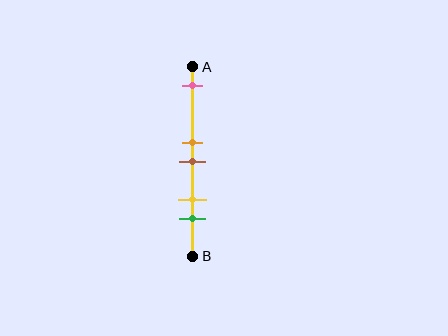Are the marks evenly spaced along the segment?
No, the marks are not evenly spaced.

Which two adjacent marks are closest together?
The orange and brown marks are the closest adjacent pair.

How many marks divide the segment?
There are 5 marks dividing the segment.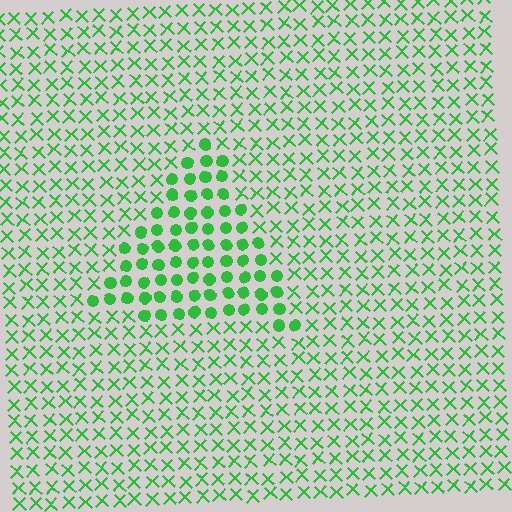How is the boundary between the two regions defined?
The boundary is defined by a change in element shape: circles inside vs. X marks outside. All elements share the same color and spacing.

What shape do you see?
I see a triangle.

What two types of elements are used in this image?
The image uses circles inside the triangle region and X marks outside it.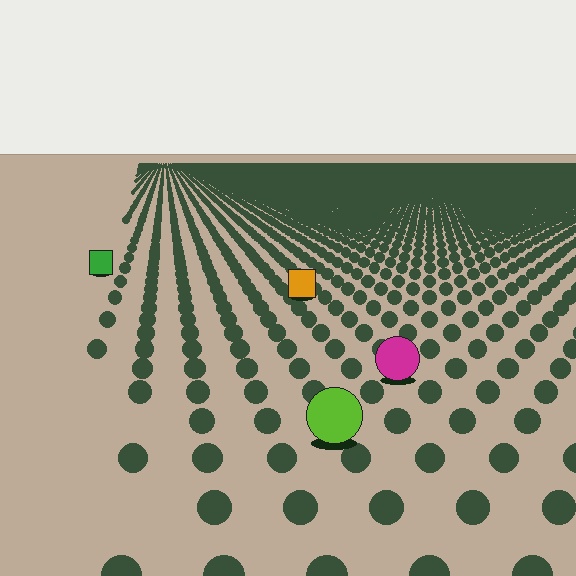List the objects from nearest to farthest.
From nearest to farthest: the lime circle, the magenta circle, the orange square, the green square.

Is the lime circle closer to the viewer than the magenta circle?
Yes. The lime circle is closer — you can tell from the texture gradient: the ground texture is coarser near it.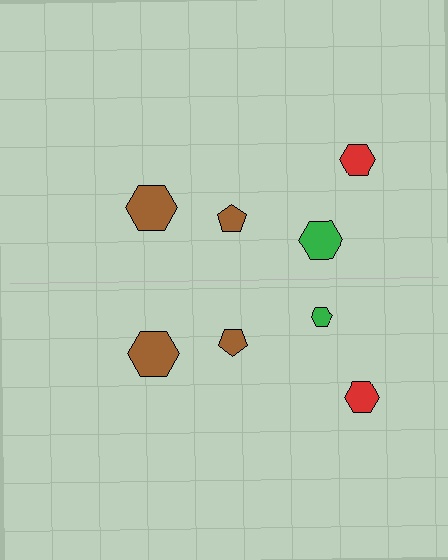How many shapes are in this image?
There are 8 shapes in this image.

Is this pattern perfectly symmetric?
No, the pattern is not perfectly symmetric. The green hexagon on the bottom side has a different size than its mirror counterpart.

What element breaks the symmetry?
The green hexagon on the bottom side has a different size than its mirror counterpart.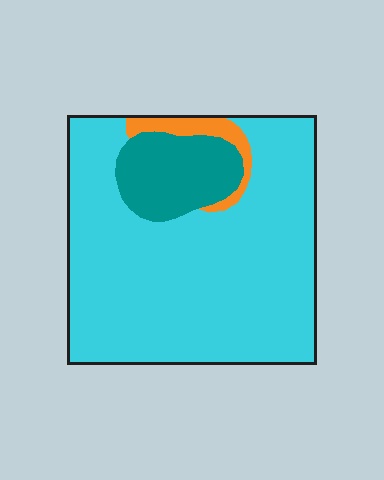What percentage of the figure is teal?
Teal covers about 15% of the figure.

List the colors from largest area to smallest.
From largest to smallest: cyan, teal, orange.